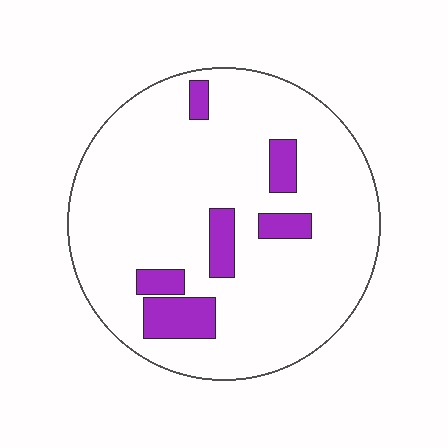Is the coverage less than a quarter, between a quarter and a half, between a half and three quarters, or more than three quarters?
Less than a quarter.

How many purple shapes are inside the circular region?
6.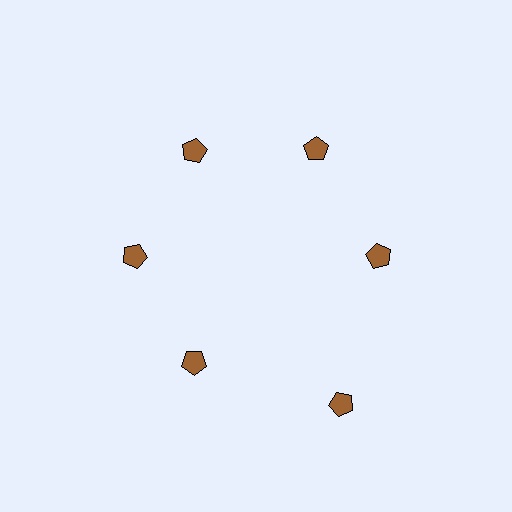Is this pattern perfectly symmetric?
No. The 6 brown pentagons are arranged in a ring, but one element near the 5 o'clock position is pushed outward from the center, breaking the 6-fold rotational symmetry.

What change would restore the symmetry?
The symmetry would be restored by moving it inward, back onto the ring so that all 6 pentagons sit at equal angles and equal distance from the center.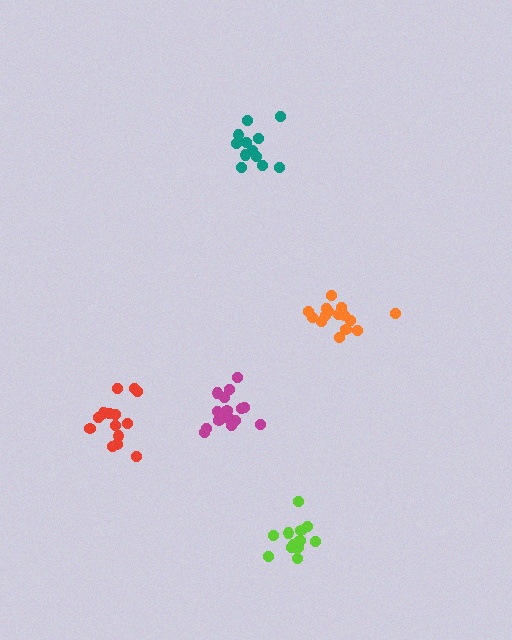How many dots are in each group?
Group 1: 14 dots, Group 2: 16 dots, Group 3: 12 dots, Group 4: 15 dots, Group 5: 13 dots (70 total).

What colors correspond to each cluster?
The clusters are colored: red, magenta, teal, orange, lime.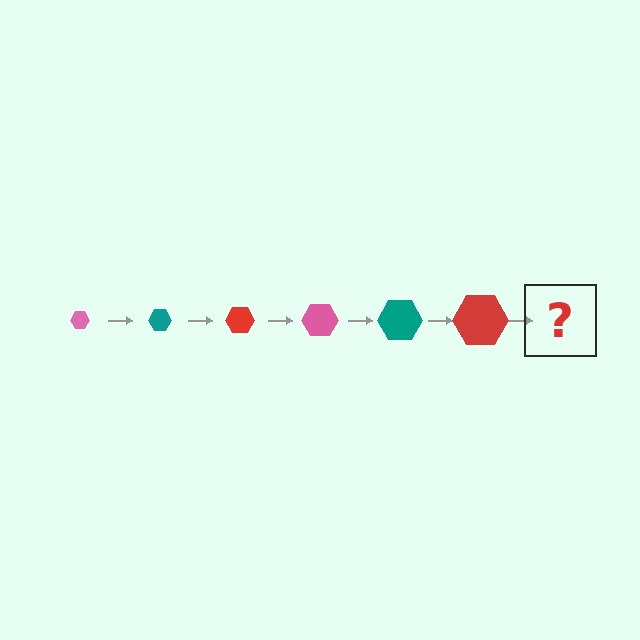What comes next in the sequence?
The next element should be a pink hexagon, larger than the previous one.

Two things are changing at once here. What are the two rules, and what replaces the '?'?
The two rules are that the hexagon grows larger each step and the color cycles through pink, teal, and red. The '?' should be a pink hexagon, larger than the previous one.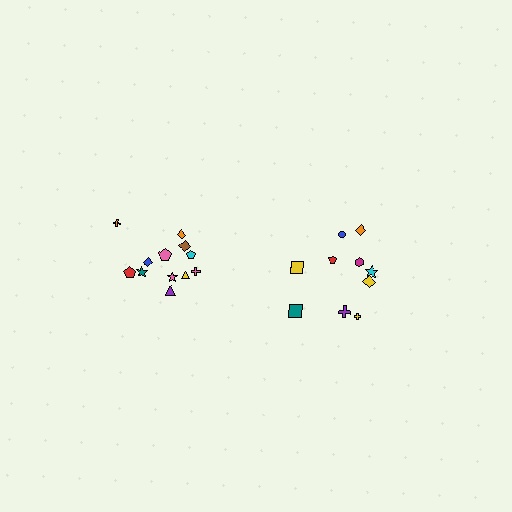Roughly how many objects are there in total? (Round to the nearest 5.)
Roughly 20 objects in total.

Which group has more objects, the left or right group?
The left group.